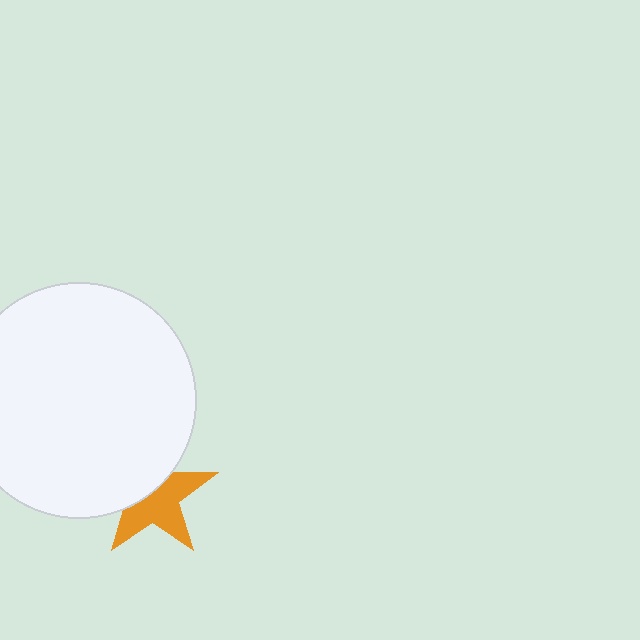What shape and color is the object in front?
The object in front is a white circle.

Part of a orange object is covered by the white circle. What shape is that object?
It is a star.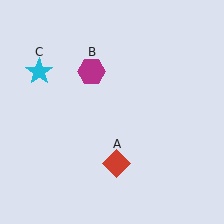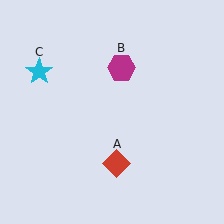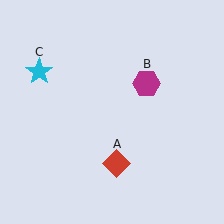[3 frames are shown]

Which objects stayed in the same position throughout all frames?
Red diamond (object A) and cyan star (object C) remained stationary.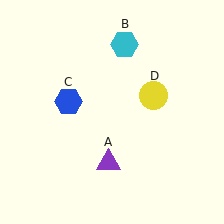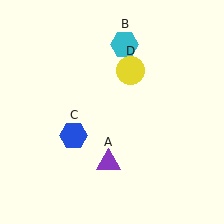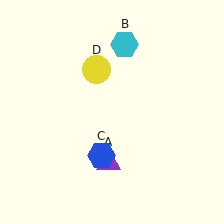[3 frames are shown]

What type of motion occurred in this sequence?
The blue hexagon (object C), yellow circle (object D) rotated counterclockwise around the center of the scene.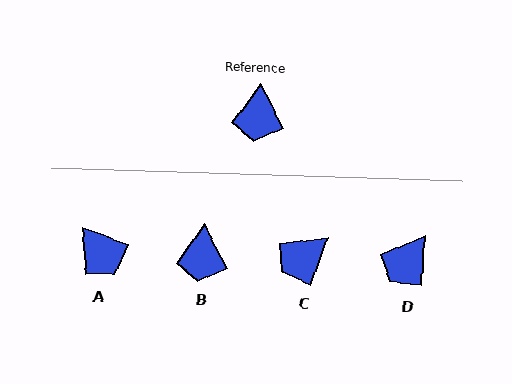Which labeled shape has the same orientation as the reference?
B.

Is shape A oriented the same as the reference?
No, it is off by about 42 degrees.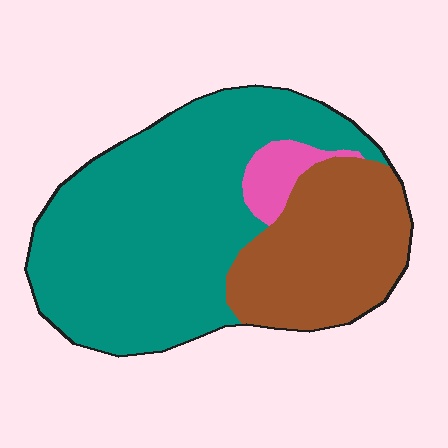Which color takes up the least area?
Pink, at roughly 5%.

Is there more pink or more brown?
Brown.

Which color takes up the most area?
Teal, at roughly 65%.